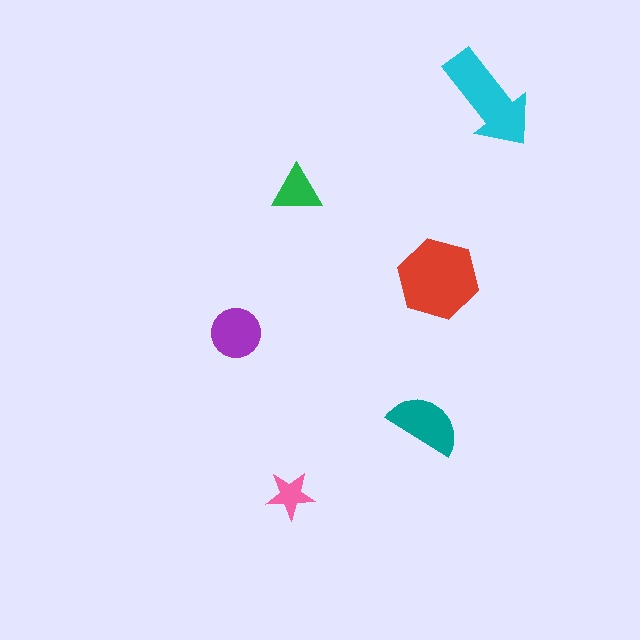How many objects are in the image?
There are 6 objects in the image.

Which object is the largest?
The red hexagon.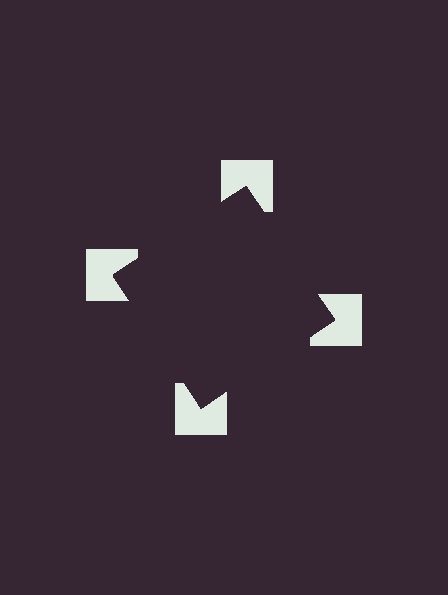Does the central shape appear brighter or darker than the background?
It typically appears slightly darker than the background, even though no actual brightness change is drawn.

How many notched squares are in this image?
There are 4 — one at each vertex of the illusory square.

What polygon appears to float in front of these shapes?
An illusory square — its edges are inferred from the aligned wedge cuts in the notched squares, not physically drawn.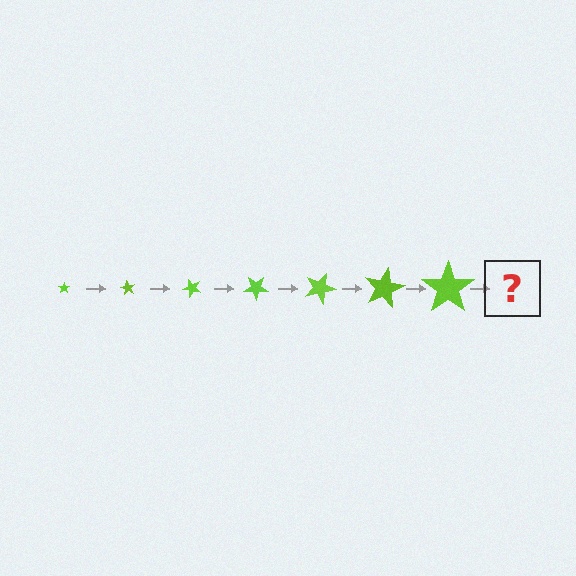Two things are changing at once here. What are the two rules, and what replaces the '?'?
The two rules are that the star grows larger each step and it rotates 60 degrees each step. The '?' should be a star, larger than the previous one and rotated 420 degrees from the start.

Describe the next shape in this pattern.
It should be a star, larger than the previous one and rotated 420 degrees from the start.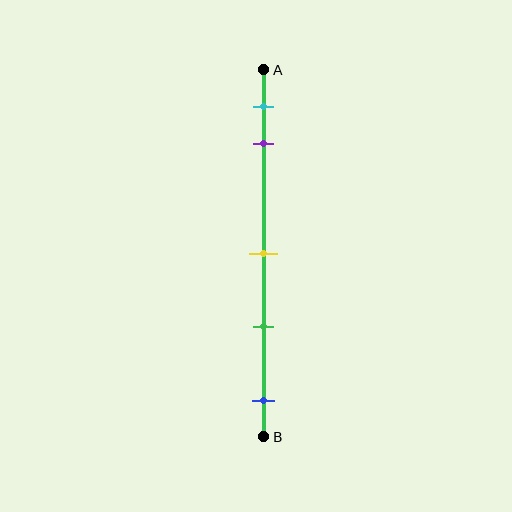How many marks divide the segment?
There are 5 marks dividing the segment.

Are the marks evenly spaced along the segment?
No, the marks are not evenly spaced.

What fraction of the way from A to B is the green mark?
The green mark is approximately 70% (0.7) of the way from A to B.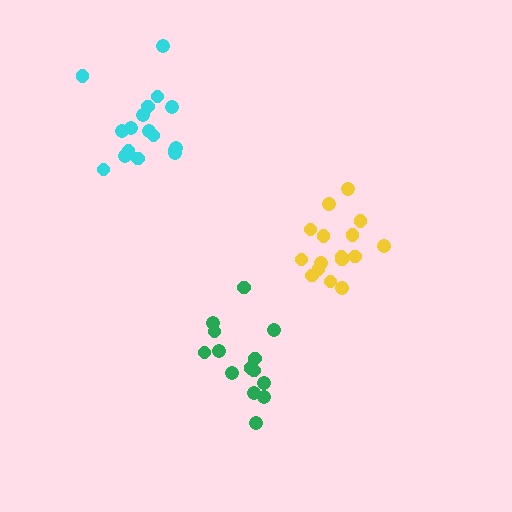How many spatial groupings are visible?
There are 3 spatial groupings.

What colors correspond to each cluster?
The clusters are colored: cyan, yellow, green.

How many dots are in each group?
Group 1: 17 dots, Group 2: 16 dots, Group 3: 14 dots (47 total).